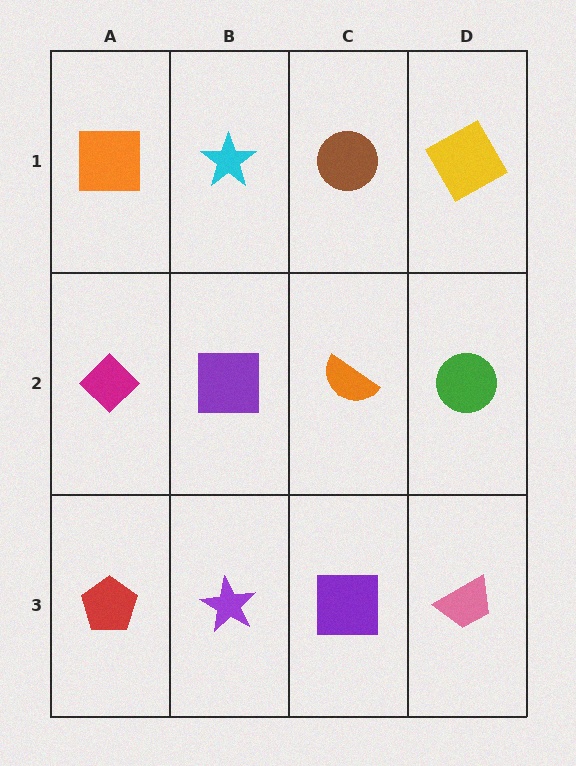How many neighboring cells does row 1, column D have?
2.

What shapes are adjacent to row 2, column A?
An orange square (row 1, column A), a red pentagon (row 3, column A), a purple square (row 2, column B).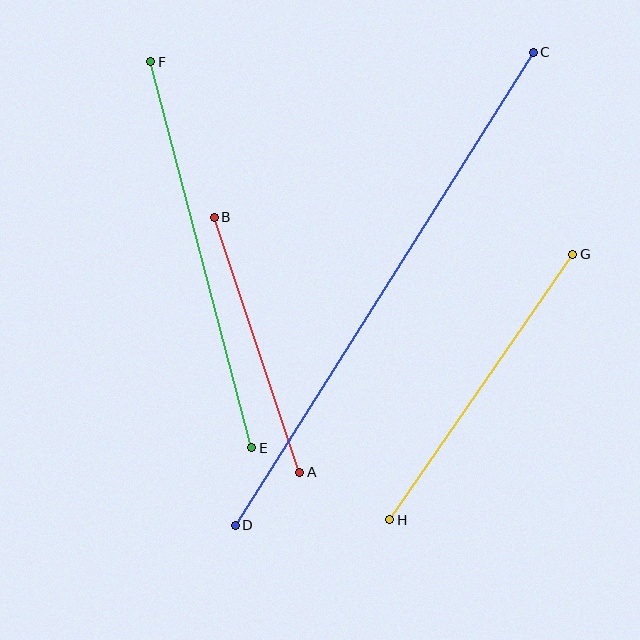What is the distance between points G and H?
The distance is approximately 322 pixels.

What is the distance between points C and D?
The distance is approximately 559 pixels.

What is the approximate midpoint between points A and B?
The midpoint is at approximately (257, 345) pixels.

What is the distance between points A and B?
The distance is approximately 269 pixels.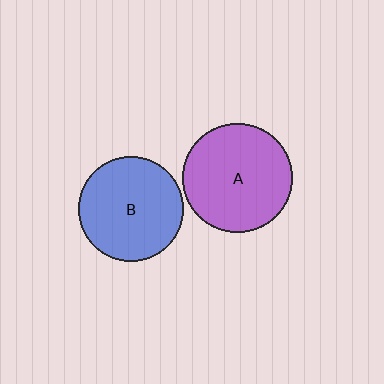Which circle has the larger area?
Circle A (purple).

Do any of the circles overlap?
No, none of the circles overlap.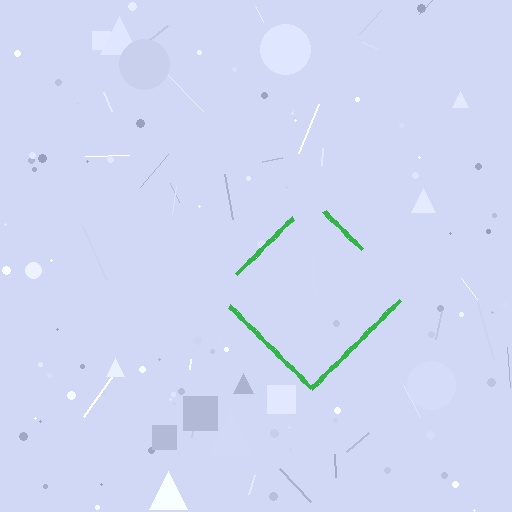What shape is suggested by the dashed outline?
The dashed outline suggests a diamond.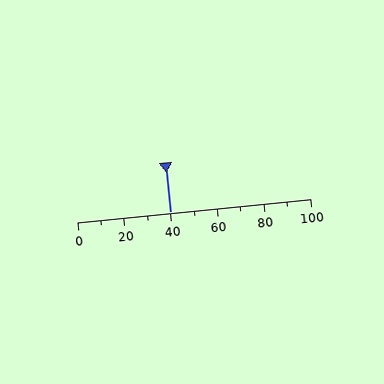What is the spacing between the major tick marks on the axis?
The major ticks are spaced 20 apart.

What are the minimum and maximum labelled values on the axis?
The axis runs from 0 to 100.